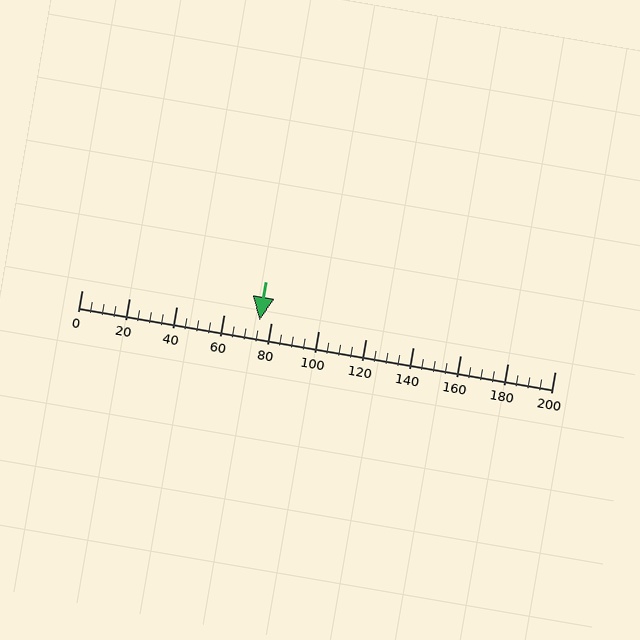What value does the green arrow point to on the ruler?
The green arrow points to approximately 75.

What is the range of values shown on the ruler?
The ruler shows values from 0 to 200.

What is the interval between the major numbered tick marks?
The major tick marks are spaced 20 units apart.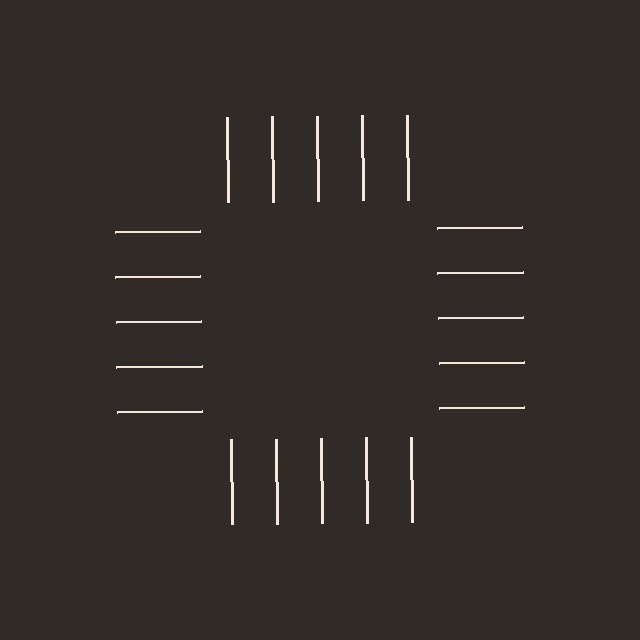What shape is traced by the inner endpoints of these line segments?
An illusory square — the line segments terminate on its edges but no continuous stroke is drawn.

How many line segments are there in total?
20 — 5 along each of the 4 edges.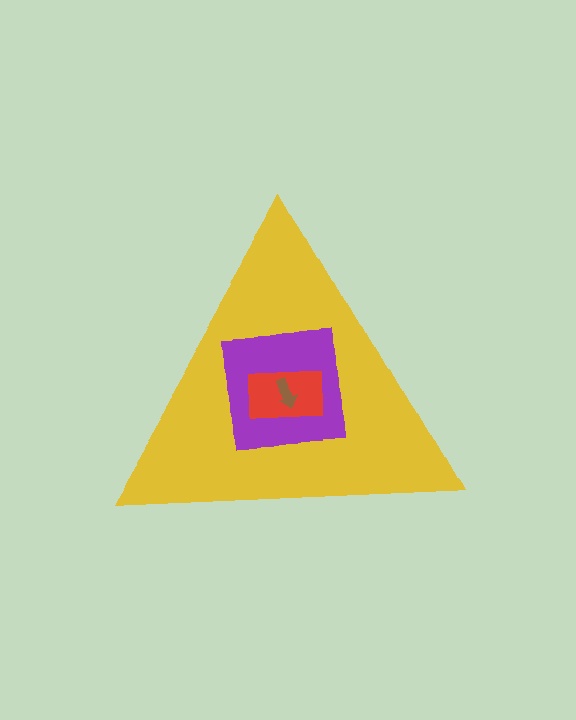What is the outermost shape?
The yellow triangle.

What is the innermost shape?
The brown arrow.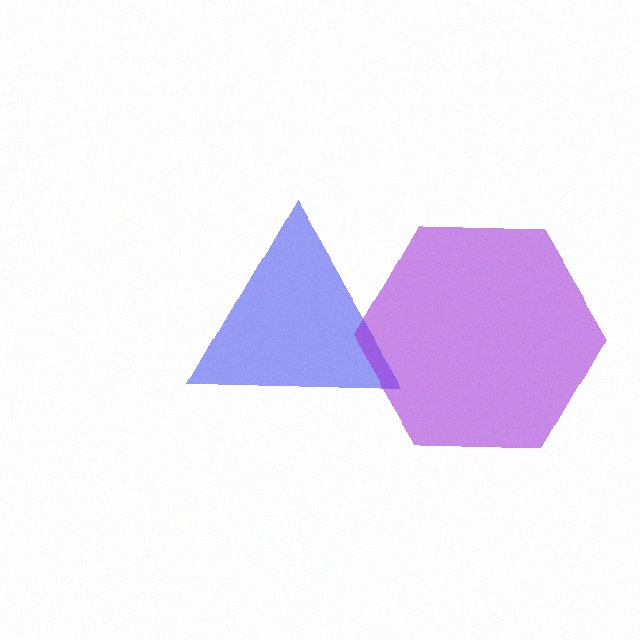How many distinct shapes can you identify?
There are 2 distinct shapes: a blue triangle, a purple hexagon.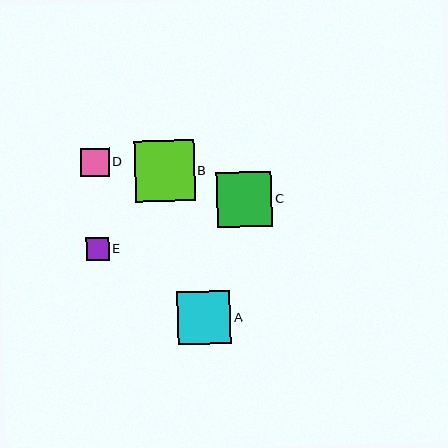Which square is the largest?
Square B is the largest with a size of approximately 60 pixels.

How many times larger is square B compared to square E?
Square B is approximately 2.7 times the size of square E.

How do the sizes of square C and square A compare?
Square C and square A are approximately the same size.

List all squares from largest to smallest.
From largest to smallest: B, C, A, D, E.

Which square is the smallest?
Square E is the smallest with a size of approximately 23 pixels.